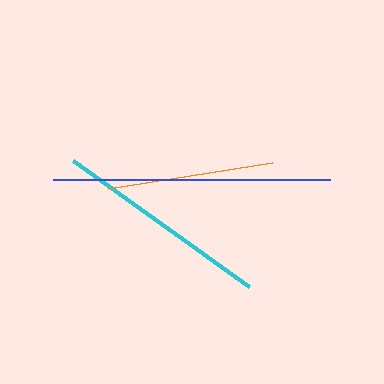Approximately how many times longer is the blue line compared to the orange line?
The blue line is approximately 1.7 times the length of the orange line.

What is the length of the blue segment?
The blue segment is approximately 277 pixels long.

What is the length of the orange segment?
The orange segment is approximately 167 pixels long.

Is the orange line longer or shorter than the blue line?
The blue line is longer than the orange line.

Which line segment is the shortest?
The orange line is the shortest at approximately 167 pixels.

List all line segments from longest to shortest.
From longest to shortest: blue, cyan, orange.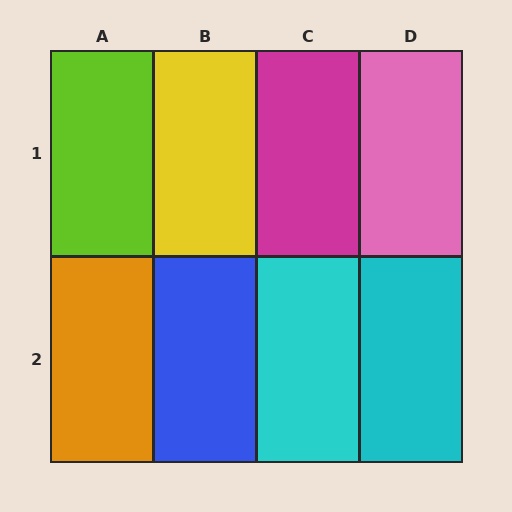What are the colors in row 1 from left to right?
Lime, yellow, magenta, pink.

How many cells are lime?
1 cell is lime.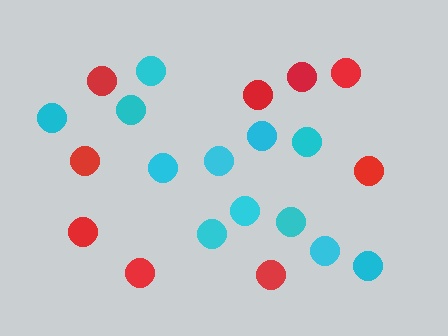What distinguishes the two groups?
There are 2 groups: one group of red circles (9) and one group of cyan circles (12).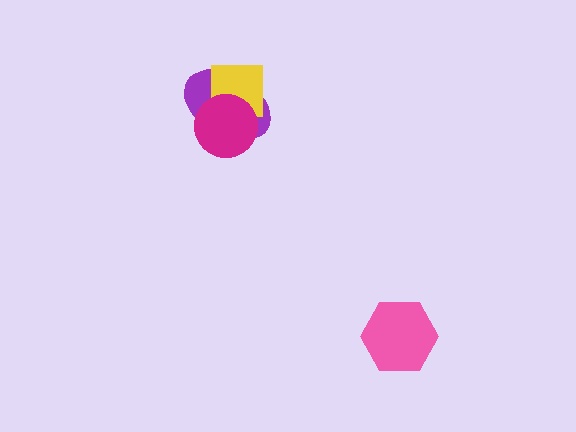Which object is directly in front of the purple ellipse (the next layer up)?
The yellow square is directly in front of the purple ellipse.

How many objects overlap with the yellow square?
2 objects overlap with the yellow square.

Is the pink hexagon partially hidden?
No, no other shape covers it.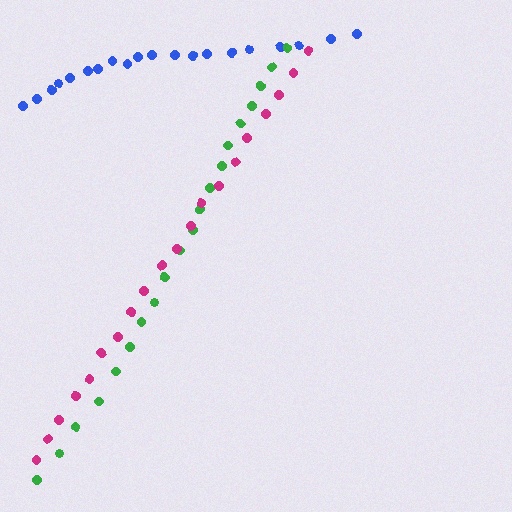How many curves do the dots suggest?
There are 3 distinct paths.